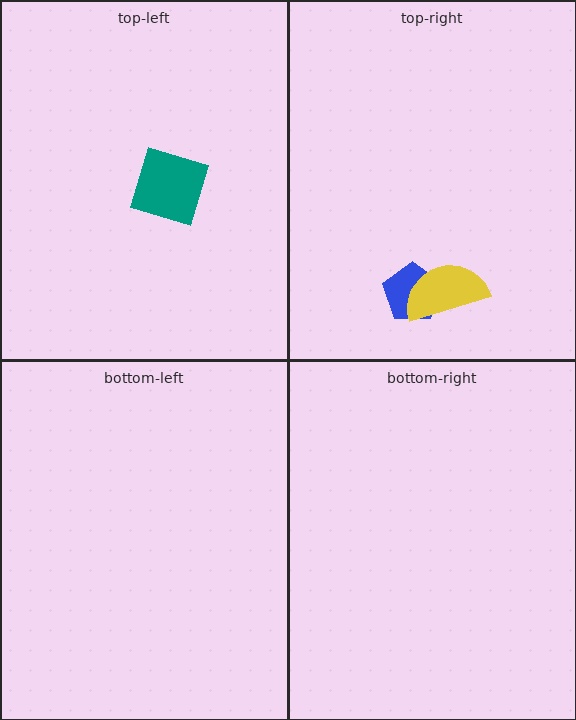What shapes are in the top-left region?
The teal diamond.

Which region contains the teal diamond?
The top-left region.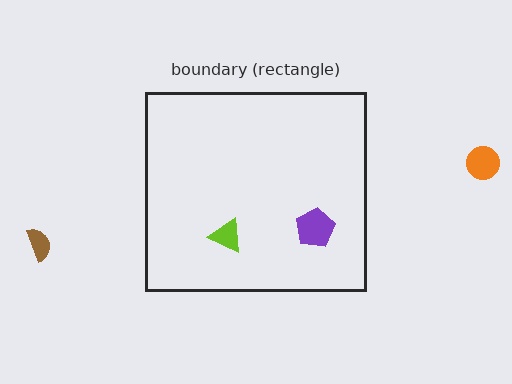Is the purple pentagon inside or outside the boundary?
Inside.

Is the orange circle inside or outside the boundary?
Outside.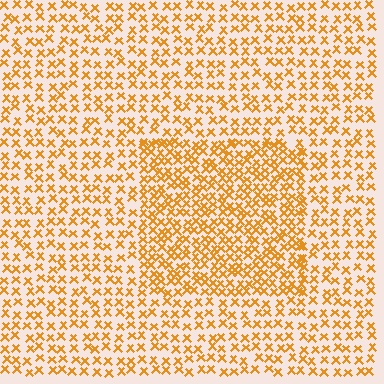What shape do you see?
I see a rectangle.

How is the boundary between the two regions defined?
The boundary is defined by a change in element density (approximately 1.7x ratio). All elements are the same color, size, and shape.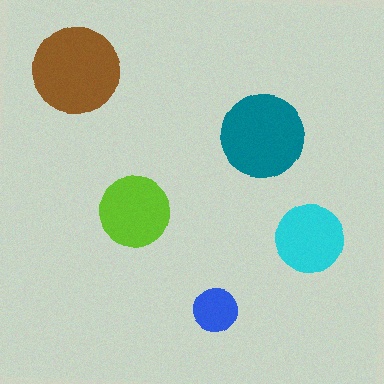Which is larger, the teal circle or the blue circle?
The teal one.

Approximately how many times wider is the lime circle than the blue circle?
About 1.5 times wider.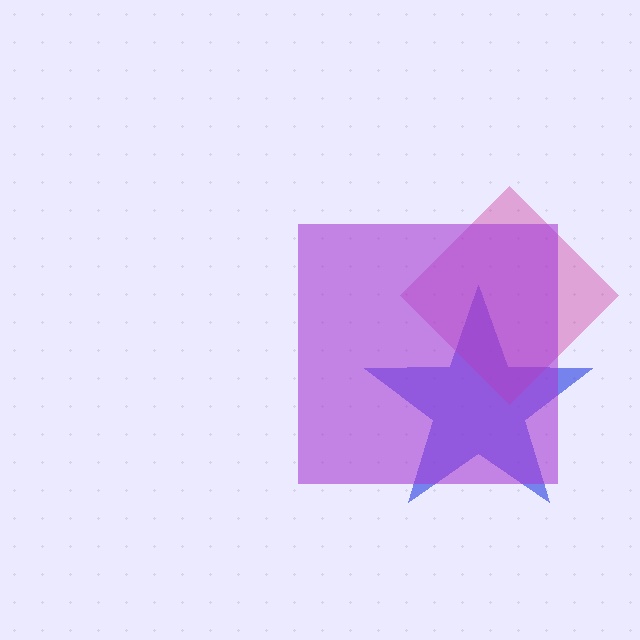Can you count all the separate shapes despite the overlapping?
Yes, there are 3 separate shapes.